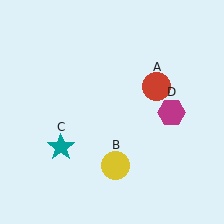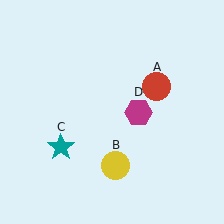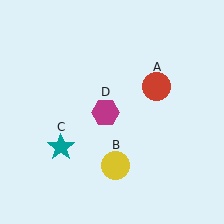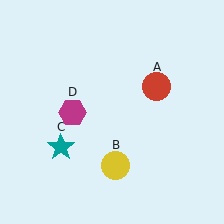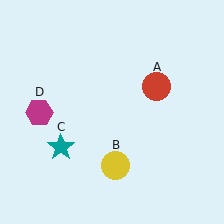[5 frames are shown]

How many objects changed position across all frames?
1 object changed position: magenta hexagon (object D).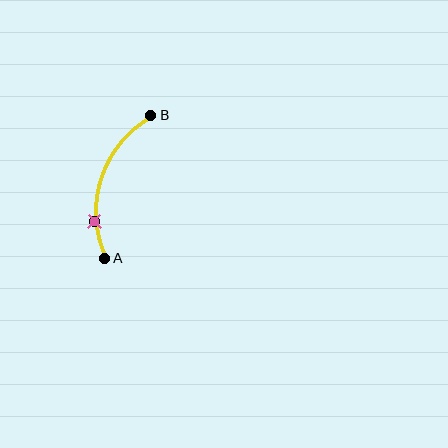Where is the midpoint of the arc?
The arc midpoint is the point on the curve farthest from the straight line joining A and B. It sits to the left of that line.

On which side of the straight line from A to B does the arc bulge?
The arc bulges to the left of the straight line connecting A and B.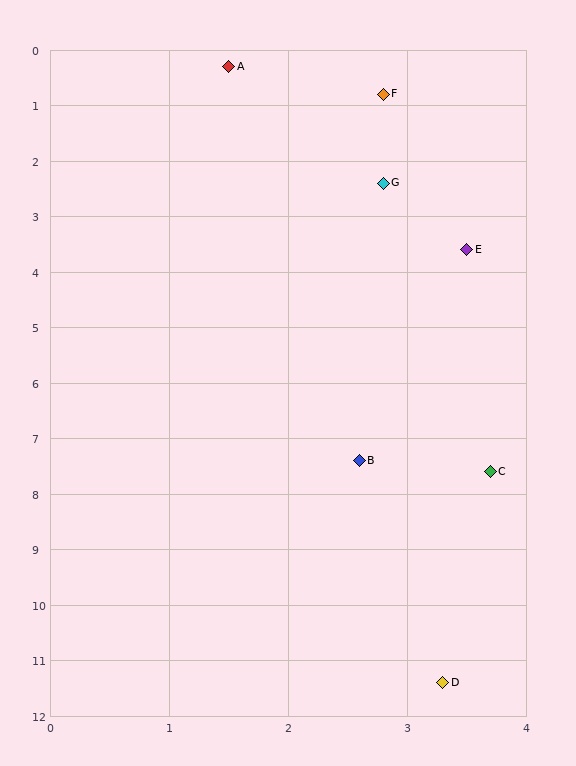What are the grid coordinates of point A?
Point A is at approximately (1.5, 0.3).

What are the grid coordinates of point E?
Point E is at approximately (3.5, 3.6).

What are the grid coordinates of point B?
Point B is at approximately (2.6, 7.4).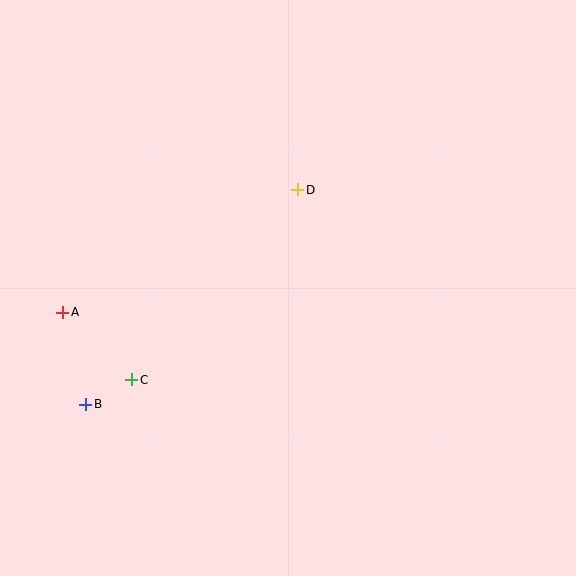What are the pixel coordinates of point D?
Point D is at (298, 190).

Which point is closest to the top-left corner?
Point A is closest to the top-left corner.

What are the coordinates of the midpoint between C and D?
The midpoint between C and D is at (215, 285).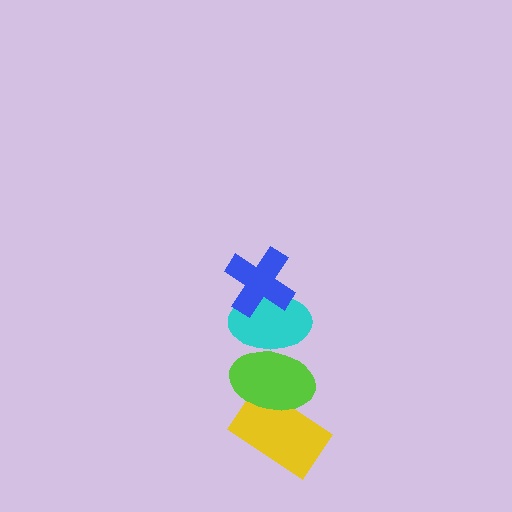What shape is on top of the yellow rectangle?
The lime ellipse is on top of the yellow rectangle.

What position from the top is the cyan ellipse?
The cyan ellipse is 2nd from the top.